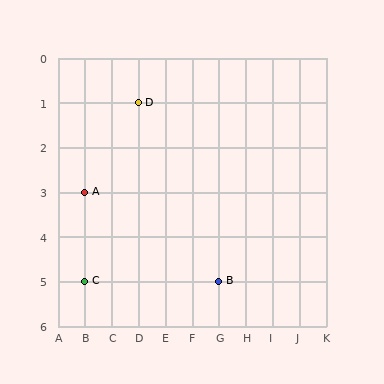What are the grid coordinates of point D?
Point D is at grid coordinates (D, 1).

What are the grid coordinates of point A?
Point A is at grid coordinates (B, 3).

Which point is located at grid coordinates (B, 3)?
Point A is at (B, 3).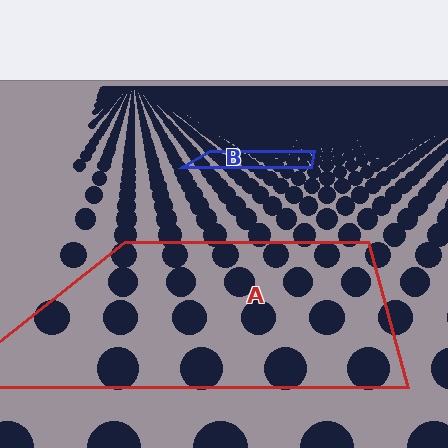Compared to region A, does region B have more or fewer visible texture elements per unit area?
Region B has more texture elements per unit area — they are packed more densely because it is farther away.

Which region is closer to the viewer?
Region A is closer. The texture elements there are larger and more spread out.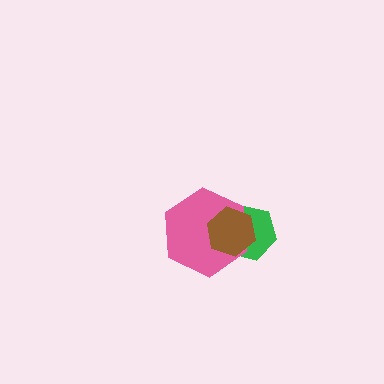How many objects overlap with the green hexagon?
2 objects overlap with the green hexagon.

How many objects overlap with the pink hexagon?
2 objects overlap with the pink hexagon.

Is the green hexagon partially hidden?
Yes, it is partially covered by another shape.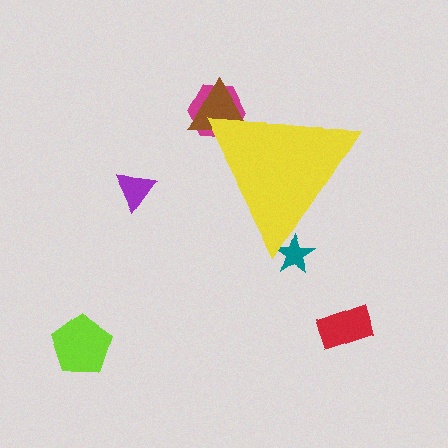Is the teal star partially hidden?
Yes, the teal star is partially hidden behind the yellow triangle.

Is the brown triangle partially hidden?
Yes, the brown triangle is partially hidden behind the yellow triangle.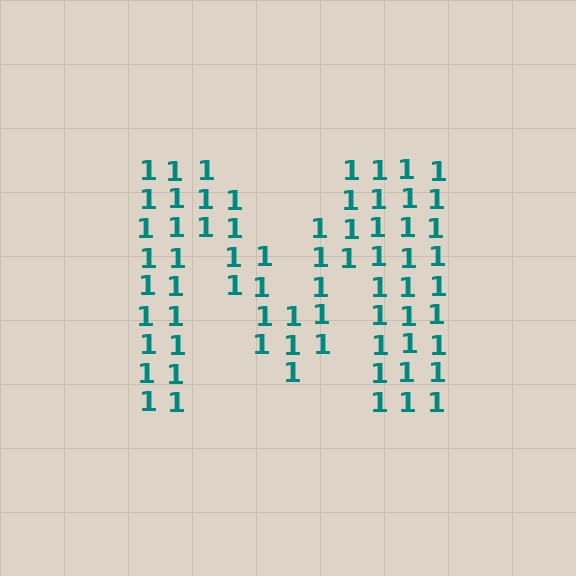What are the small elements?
The small elements are digit 1's.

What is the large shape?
The large shape is the letter M.